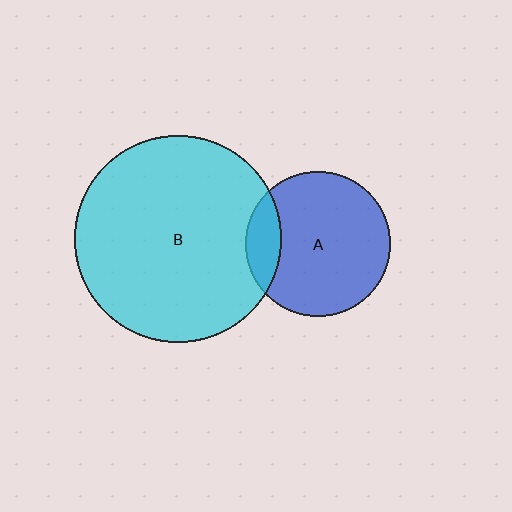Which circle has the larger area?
Circle B (cyan).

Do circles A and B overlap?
Yes.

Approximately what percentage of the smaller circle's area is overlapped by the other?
Approximately 15%.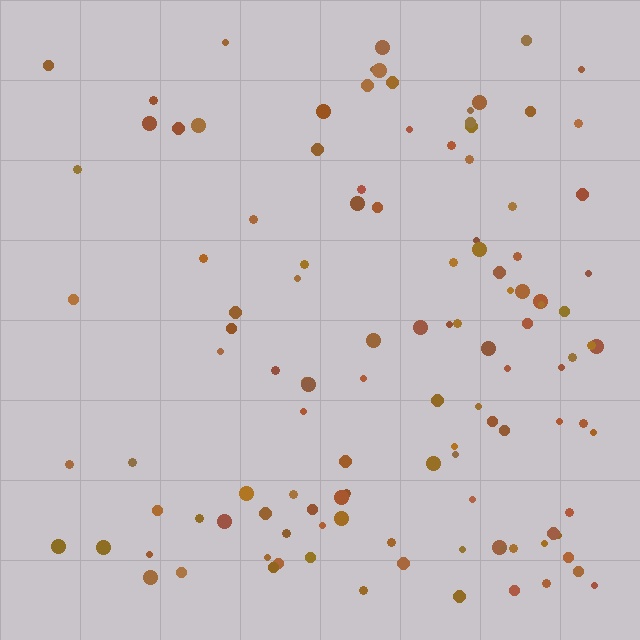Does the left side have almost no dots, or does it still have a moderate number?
Still a moderate number, just noticeably fewer than the right.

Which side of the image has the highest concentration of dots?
The right.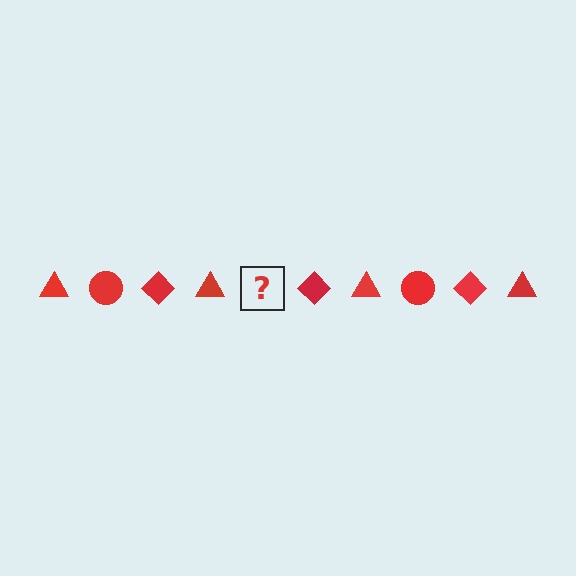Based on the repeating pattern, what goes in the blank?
The blank should be a red circle.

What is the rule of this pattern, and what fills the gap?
The rule is that the pattern cycles through triangle, circle, diamond shapes in red. The gap should be filled with a red circle.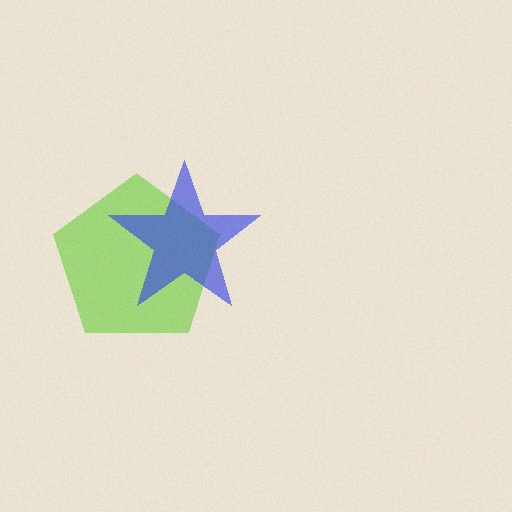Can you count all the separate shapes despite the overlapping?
Yes, there are 2 separate shapes.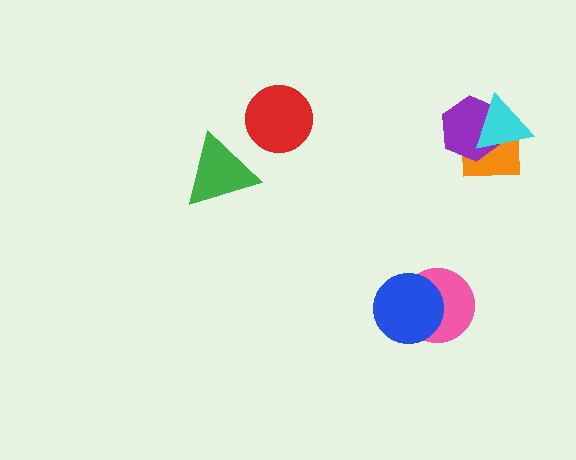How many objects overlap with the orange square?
2 objects overlap with the orange square.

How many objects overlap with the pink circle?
1 object overlaps with the pink circle.